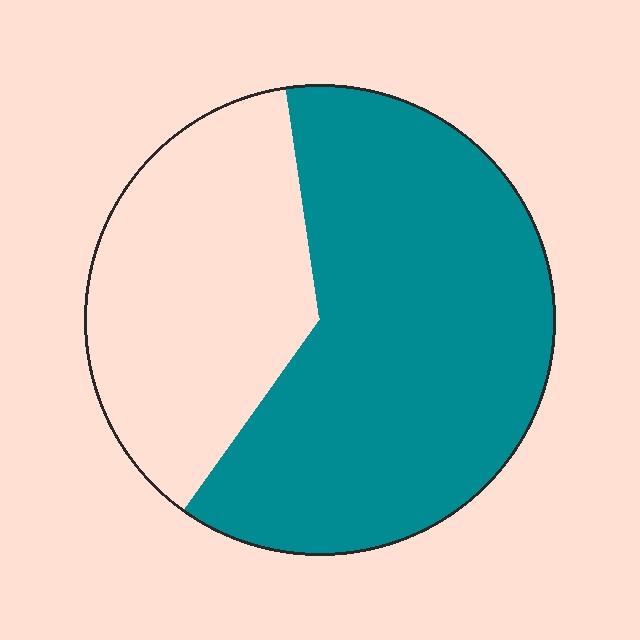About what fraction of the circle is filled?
About five eighths (5/8).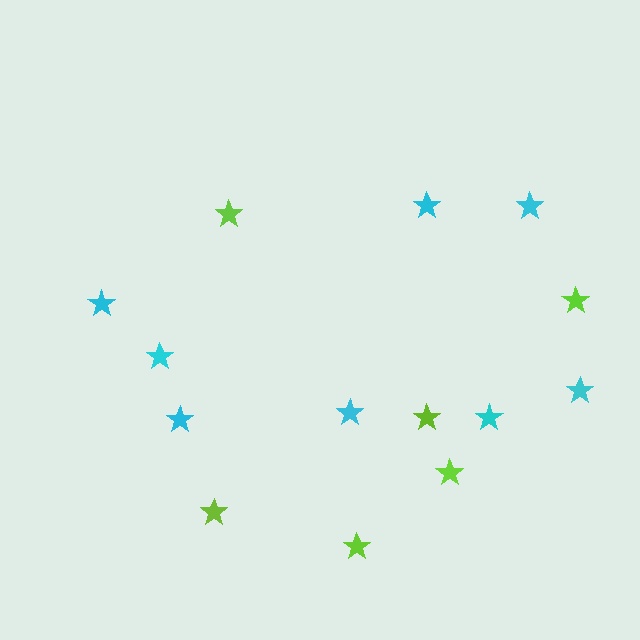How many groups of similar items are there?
There are 2 groups: one group of cyan stars (8) and one group of lime stars (6).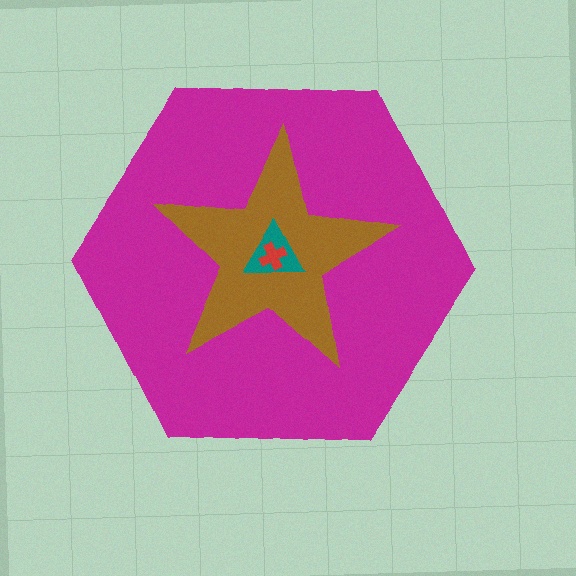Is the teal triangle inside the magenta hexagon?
Yes.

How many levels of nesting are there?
4.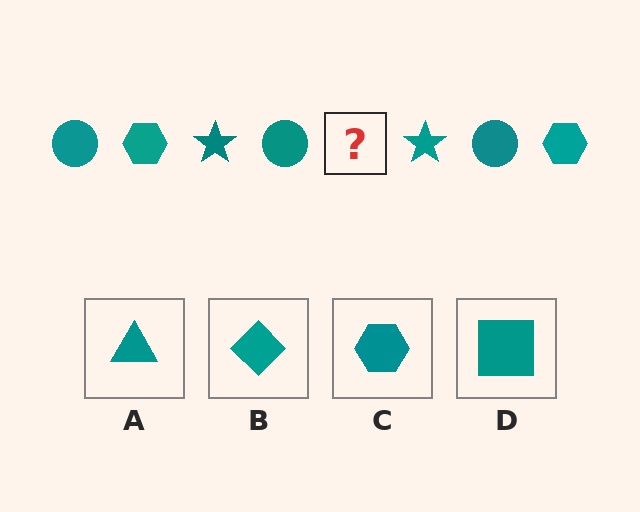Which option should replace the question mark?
Option C.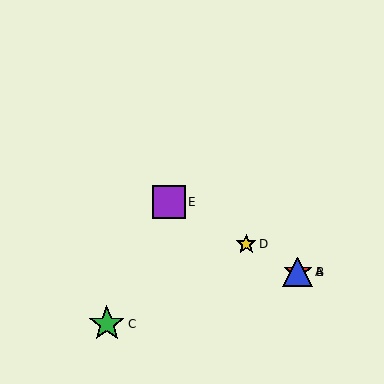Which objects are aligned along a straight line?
Objects A, B, D, E are aligned along a straight line.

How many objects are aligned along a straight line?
4 objects (A, B, D, E) are aligned along a straight line.